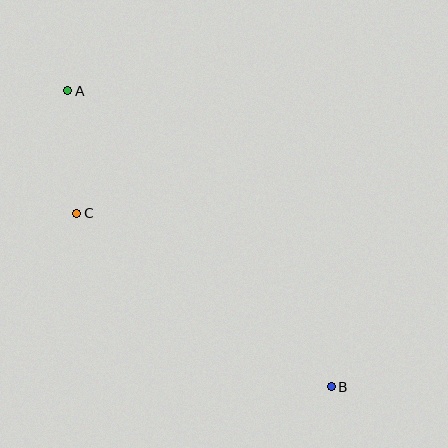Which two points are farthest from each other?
Points A and B are farthest from each other.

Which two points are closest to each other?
Points A and C are closest to each other.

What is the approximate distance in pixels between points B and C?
The distance between B and C is approximately 308 pixels.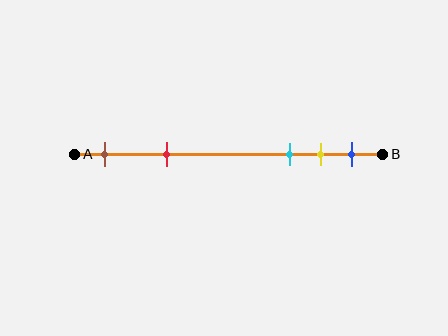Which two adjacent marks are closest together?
The yellow and blue marks are the closest adjacent pair.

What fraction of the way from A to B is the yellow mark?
The yellow mark is approximately 80% (0.8) of the way from A to B.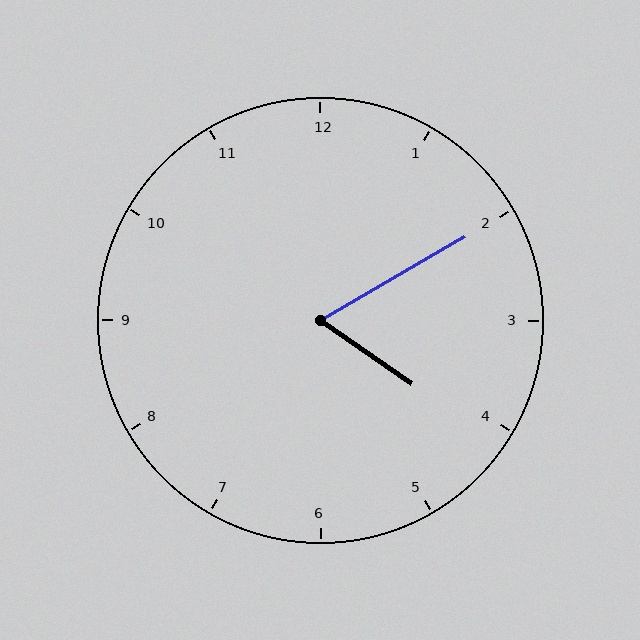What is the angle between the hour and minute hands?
Approximately 65 degrees.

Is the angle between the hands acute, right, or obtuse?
It is acute.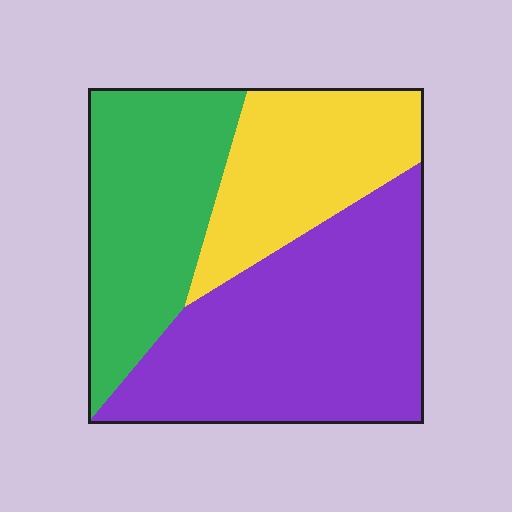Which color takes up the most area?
Purple, at roughly 45%.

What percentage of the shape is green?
Green covers about 30% of the shape.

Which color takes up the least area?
Yellow, at roughly 25%.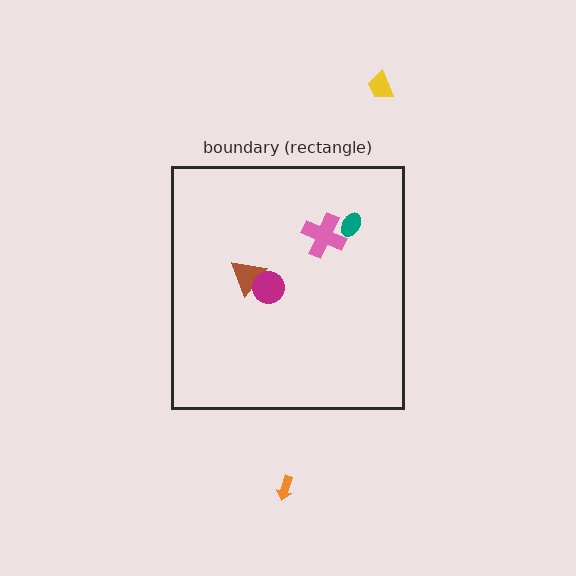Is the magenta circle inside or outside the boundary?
Inside.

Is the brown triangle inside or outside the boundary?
Inside.